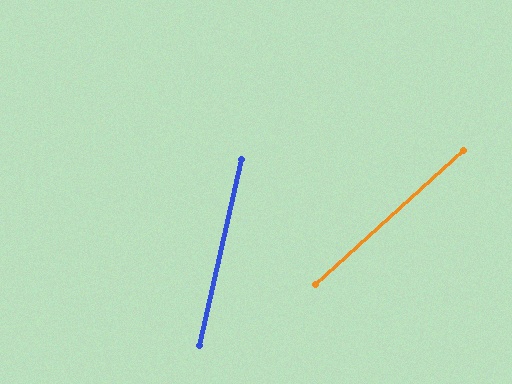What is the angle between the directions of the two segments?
Approximately 35 degrees.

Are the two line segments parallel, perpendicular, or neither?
Neither parallel nor perpendicular — they differ by about 35°.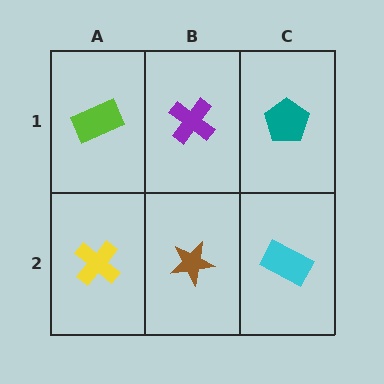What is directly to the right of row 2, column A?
A brown star.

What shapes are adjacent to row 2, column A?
A lime rectangle (row 1, column A), a brown star (row 2, column B).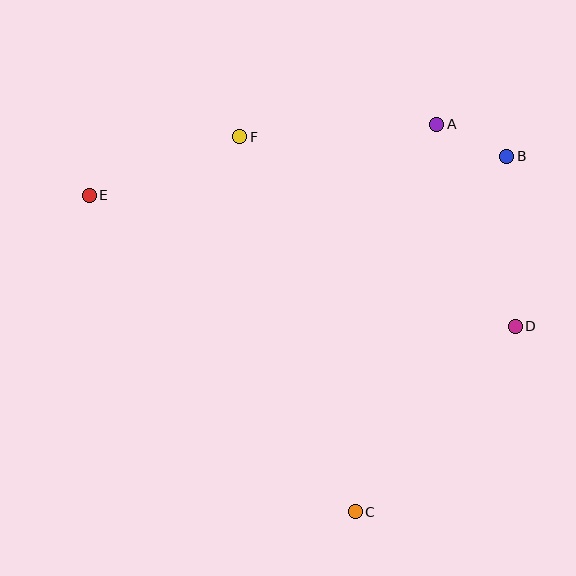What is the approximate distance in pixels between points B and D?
The distance between B and D is approximately 170 pixels.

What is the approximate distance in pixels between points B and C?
The distance between B and C is approximately 386 pixels.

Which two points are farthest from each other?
Points D and E are farthest from each other.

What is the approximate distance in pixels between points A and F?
The distance between A and F is approximately 197 pixels.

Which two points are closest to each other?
Points A and B are closest to each other.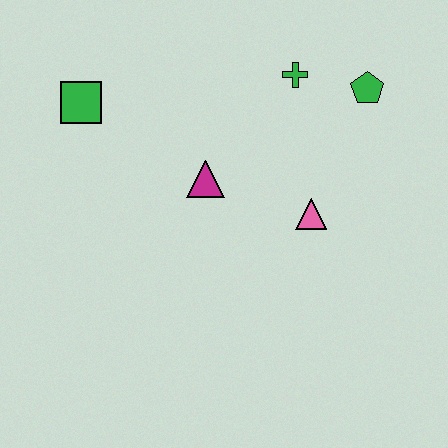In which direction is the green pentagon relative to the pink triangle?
The green pentagon is above the pink triangle.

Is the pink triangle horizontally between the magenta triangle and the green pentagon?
Yes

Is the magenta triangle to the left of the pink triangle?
Yes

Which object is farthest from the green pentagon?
The green square is farthest from the green pentagon.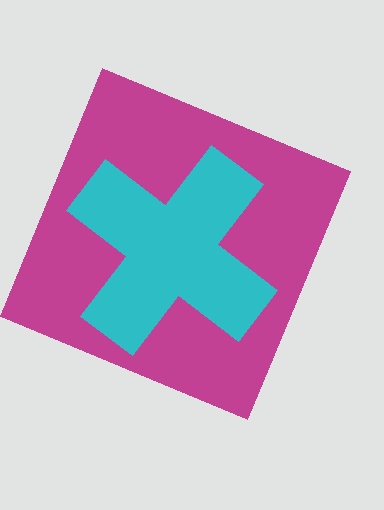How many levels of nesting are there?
2.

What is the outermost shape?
The magenta square.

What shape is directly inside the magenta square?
The cyan cross.